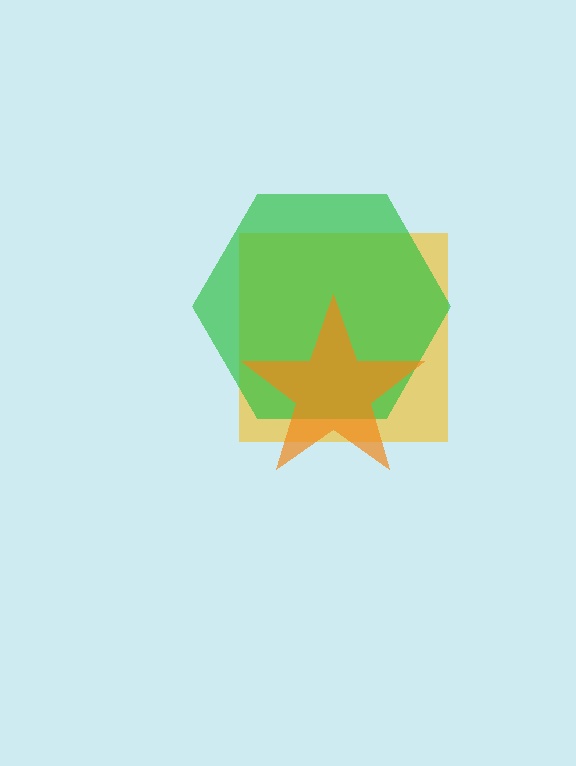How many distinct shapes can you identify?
There are 3 distinct shapes: a yellow square, a green hexagon, an orange star.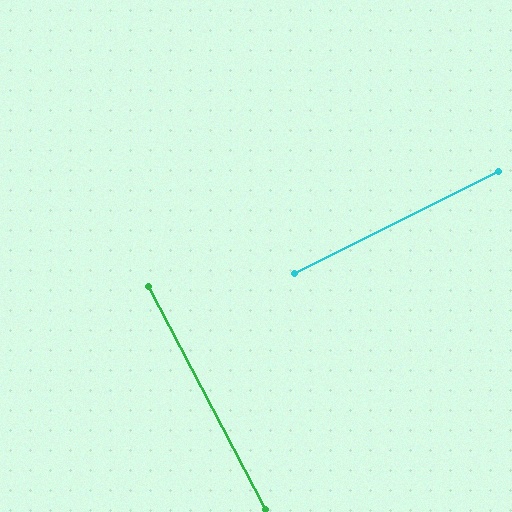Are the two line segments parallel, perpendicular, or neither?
Perpendicular — they meet at approximately 89°.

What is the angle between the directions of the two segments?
Approximately 89 degrees.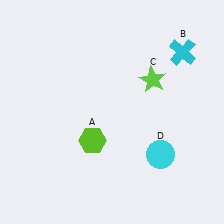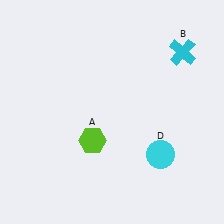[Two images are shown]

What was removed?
The lime star (C) was removed in Image 2.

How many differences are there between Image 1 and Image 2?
There is 1 difference between the two images.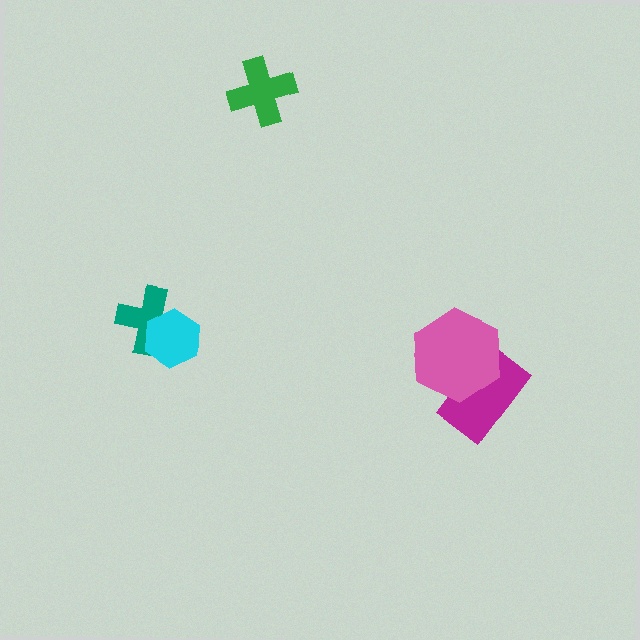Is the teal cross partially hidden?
Yes, it is partially covered by another shape.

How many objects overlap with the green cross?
0 objects overlap with the green cross.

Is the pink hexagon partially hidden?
No, no other shape covers it.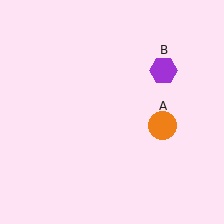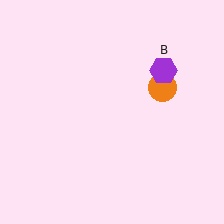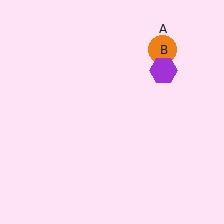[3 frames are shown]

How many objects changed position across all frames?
1 object changed position: orange circle (object A).